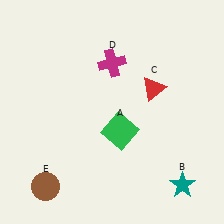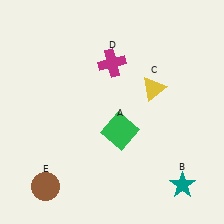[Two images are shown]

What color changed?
The triangle (C) changed from red in Image 1 to yellow in Image 2.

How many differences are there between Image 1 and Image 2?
There is 1 difference between the two images.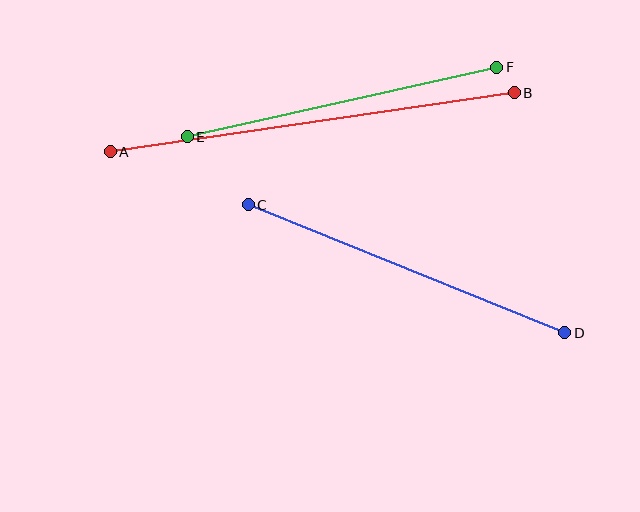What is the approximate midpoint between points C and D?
The midpoint is at approximately (406, 269) pixels.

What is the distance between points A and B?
The distance is approximately 408 pixels.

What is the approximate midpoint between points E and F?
The midpoint is at approximately (342, 102) pixels.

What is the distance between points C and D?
The distance is approximately 342 pixels.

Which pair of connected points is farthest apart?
Points A and B are farthest apart.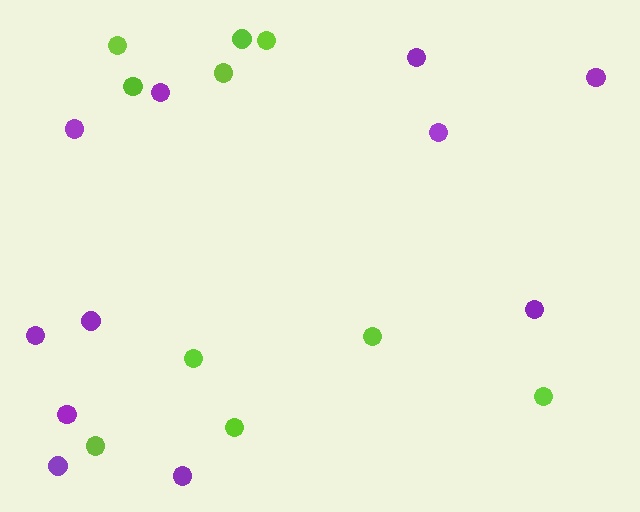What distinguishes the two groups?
There are 2 groups: one group of lime circles (10) and one group of purple circles (11).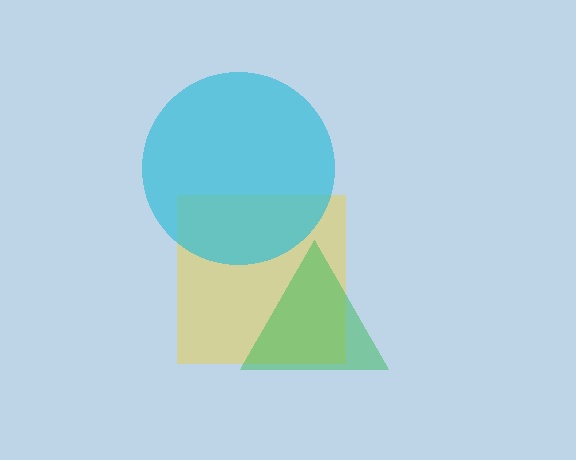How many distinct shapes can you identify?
There are 3 distinct shapes: a yellow square, a cyan circle, a green triangle.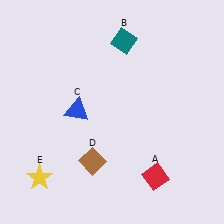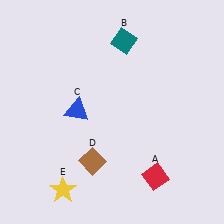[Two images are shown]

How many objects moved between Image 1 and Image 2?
1 object moved between the two images.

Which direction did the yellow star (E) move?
The yellow star (E) moved right.